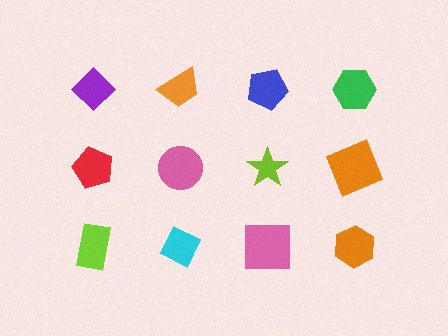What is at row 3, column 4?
An orange hexagon.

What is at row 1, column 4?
A green hexagon.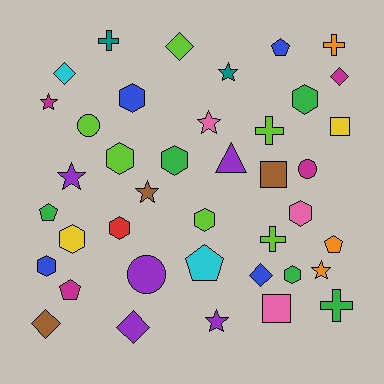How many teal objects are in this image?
There are 2 teal objects.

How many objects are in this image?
There are 40 objects.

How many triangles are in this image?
There is 1 triangle.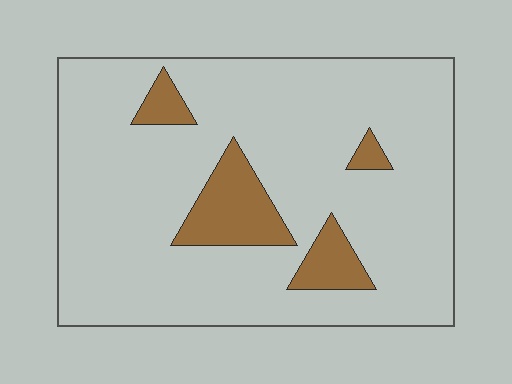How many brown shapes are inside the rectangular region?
4.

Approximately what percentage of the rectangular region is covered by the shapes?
Approximately 15%.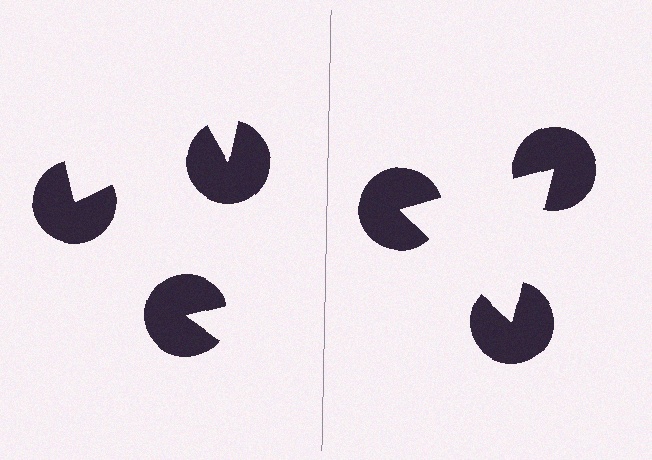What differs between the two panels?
The pac-man discs are positioned identically on both sides; only the wedge orientations differ. On the right they align to a triangle; on the left they are misaligned.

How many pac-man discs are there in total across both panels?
6 — 3 on each side.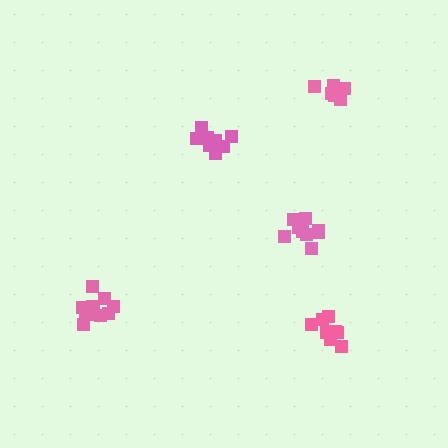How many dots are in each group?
Group 1: 6 dots, Group 2: 8 dots, Group 3: 8 dots, Group 4: 12 dots, Group 5: 11 dots (45 total).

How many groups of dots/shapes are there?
There are 5 groups.